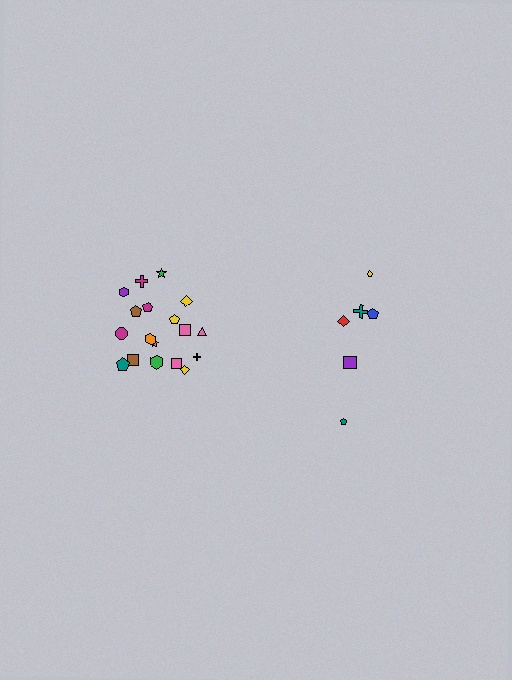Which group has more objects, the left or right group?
The left group.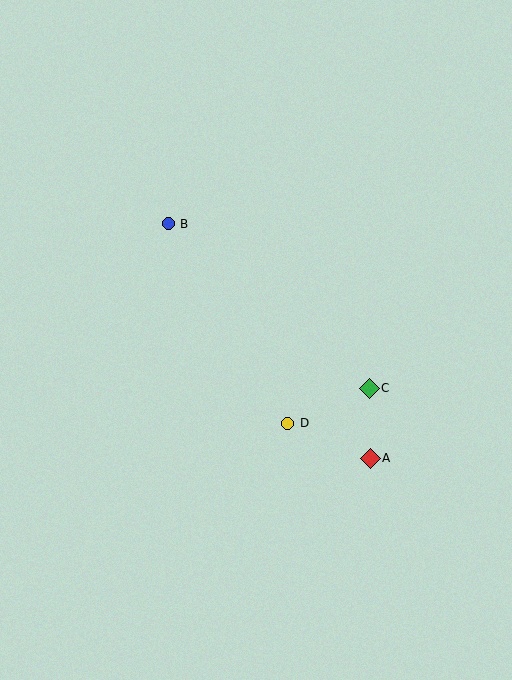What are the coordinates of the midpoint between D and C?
The midpoint between D and C is at (329, 406).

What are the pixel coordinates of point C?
Point C is at (369, 388).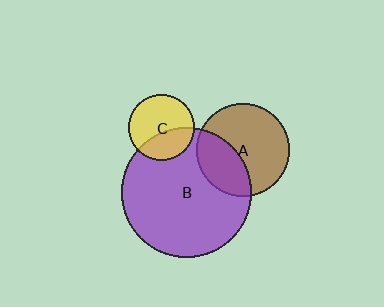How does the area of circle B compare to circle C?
Approximately 3.8 times.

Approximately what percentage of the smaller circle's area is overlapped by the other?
Approximately 35%.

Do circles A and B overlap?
Yes.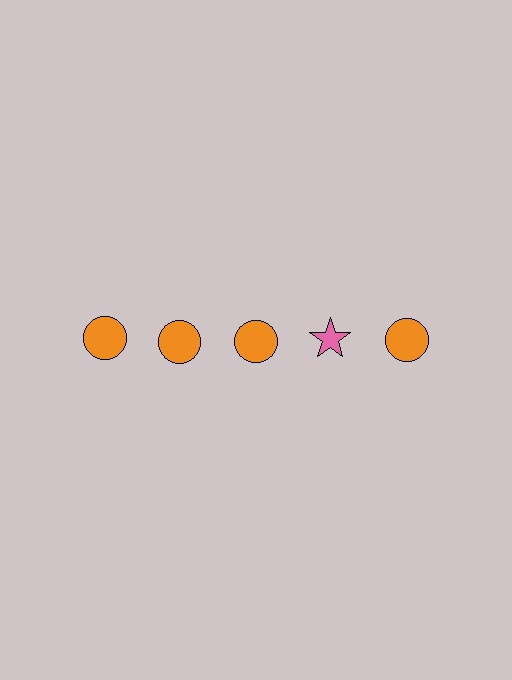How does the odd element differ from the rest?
It differs in both color (pink instead of orange) and shape (star instead of circle).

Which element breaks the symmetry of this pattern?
The pink star in the top row, second from right column breaks the symmetry. All other shapes are orange circles.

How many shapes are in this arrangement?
There are 5 shapes arranged in a grid pattern.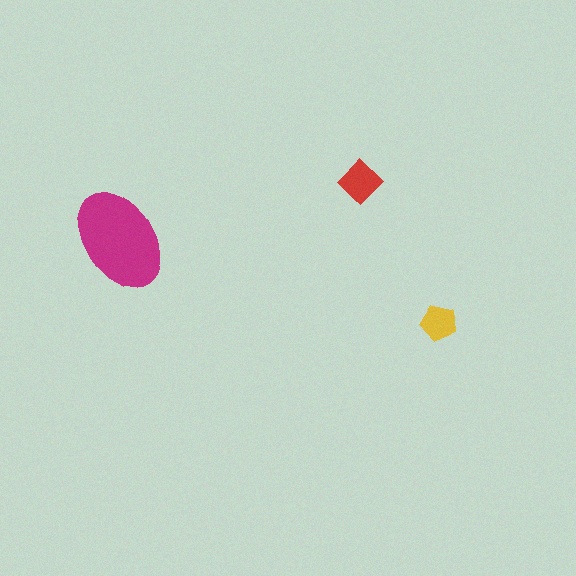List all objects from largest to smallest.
The magenta ellipse, the red diamond, the yellow pentagon.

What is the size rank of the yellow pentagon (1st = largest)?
3rd.